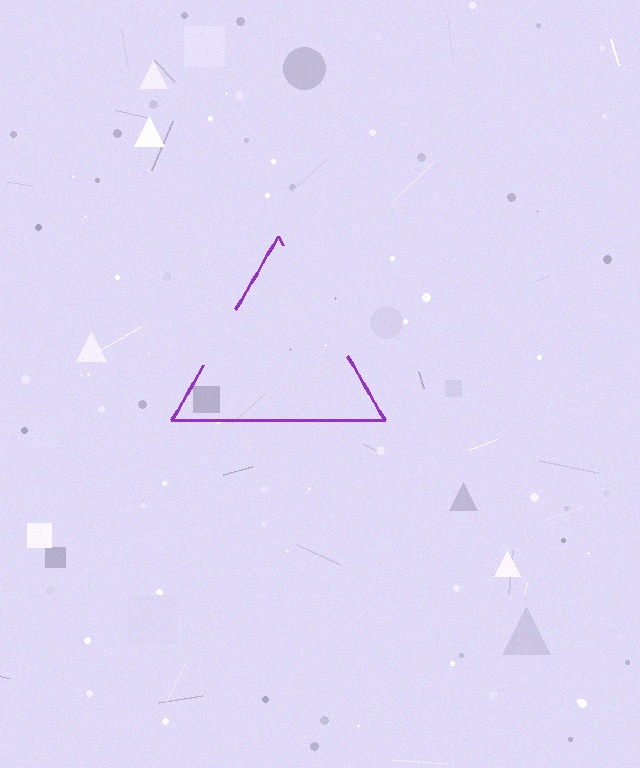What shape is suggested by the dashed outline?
The dashed outline suggests a triangle.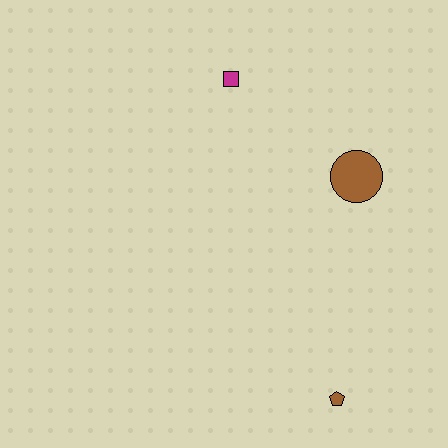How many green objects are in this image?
There are no green objects.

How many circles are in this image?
There is 1 circle.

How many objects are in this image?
There are 3 objects.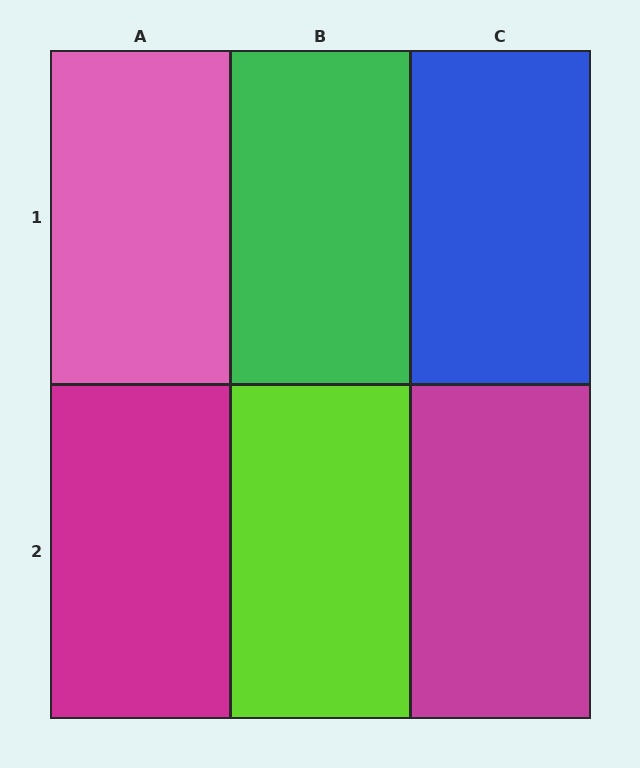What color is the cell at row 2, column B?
Lime.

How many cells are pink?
1 cell is pink.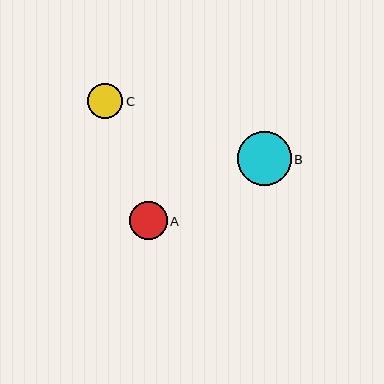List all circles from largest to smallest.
From largest to smallest: B, A, C.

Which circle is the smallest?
Circle C is the smallest with a size of approximately 35 pixels.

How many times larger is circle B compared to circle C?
Circle B is approximately 1.5 times the size of circle C.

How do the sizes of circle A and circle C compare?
Circle A and circle C are approximately the same size.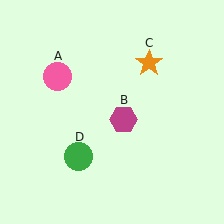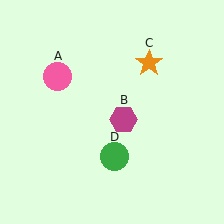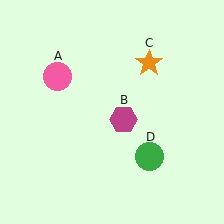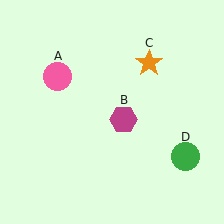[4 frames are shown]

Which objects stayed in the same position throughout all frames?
Pink circle (object A) and magenta hexagon (object B) and orange star (object C) remained stationary.